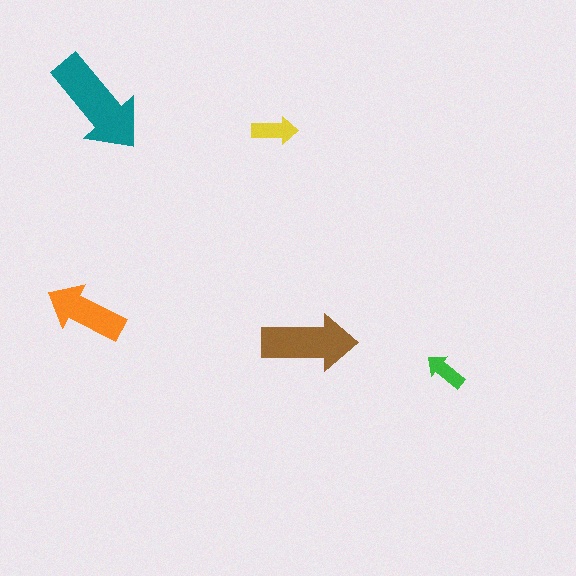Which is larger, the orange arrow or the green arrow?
The orange one.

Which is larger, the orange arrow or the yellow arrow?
The orange one.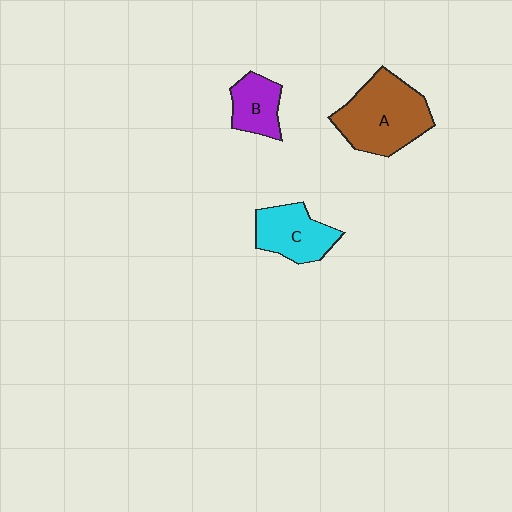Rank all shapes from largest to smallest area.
From largest to smallest: A (brown), C (cyan), B (purple).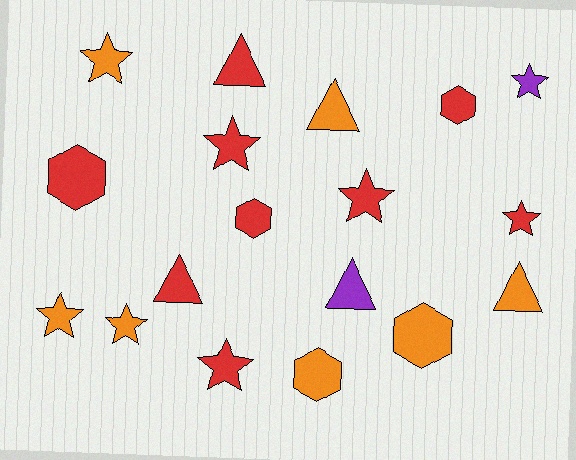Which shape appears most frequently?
Star, with 8 objects.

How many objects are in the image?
There are 18 objects.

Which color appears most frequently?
Red, with 9 objects.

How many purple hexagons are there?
There are no purple hexagons.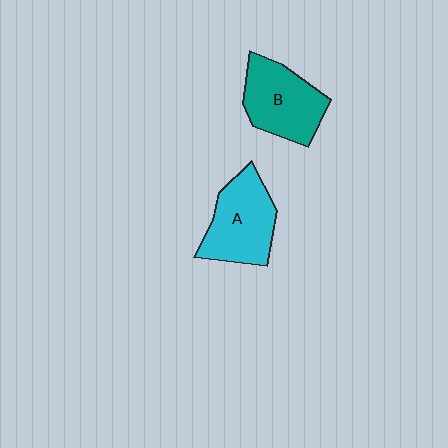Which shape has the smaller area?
Shape B (teal).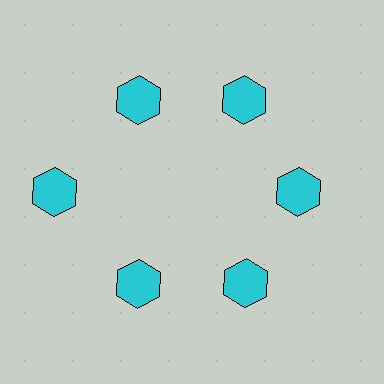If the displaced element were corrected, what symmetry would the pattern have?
It would have 6-fold rotational symmetry — the pattern would map onto itself every 60 degrees.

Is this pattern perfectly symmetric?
No. The 6 cyan hexagons are arranged in a ring, but one element near the 9 o'clock position is pushed outward from the center, breaking the 6-fold rotational symmetry.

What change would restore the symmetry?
The symmetry would be restored by moving it inward, back onto the ring so that all 6 hexagons sit at equal angles and equal distance from the center.